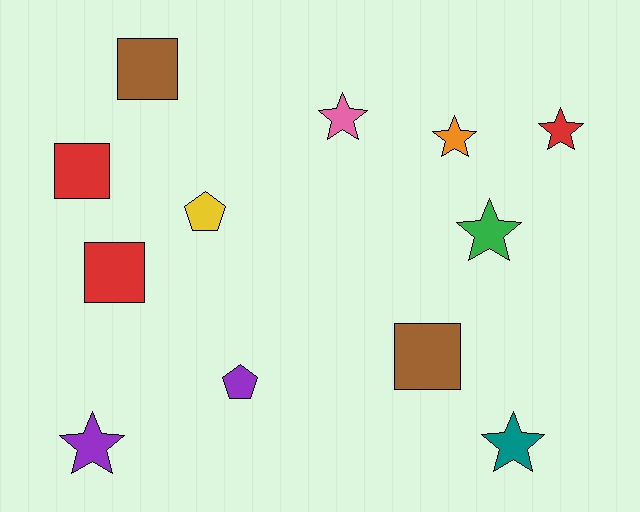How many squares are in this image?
There are 4 squares.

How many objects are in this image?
There are 12 objects.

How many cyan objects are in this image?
There are no cyan objects.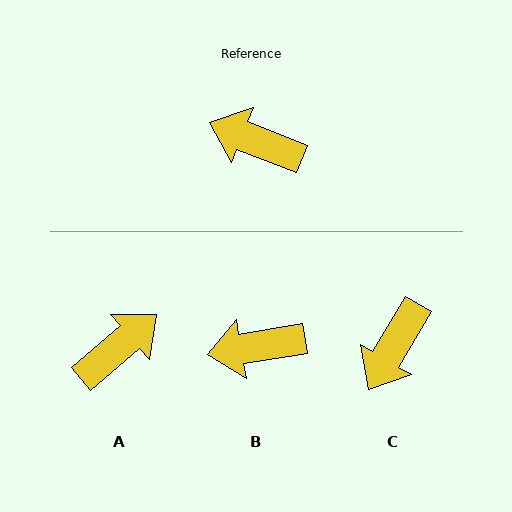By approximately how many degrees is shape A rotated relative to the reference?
Approximately 118 degrees clockwise.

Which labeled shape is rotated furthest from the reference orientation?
A, about 118 degrees away.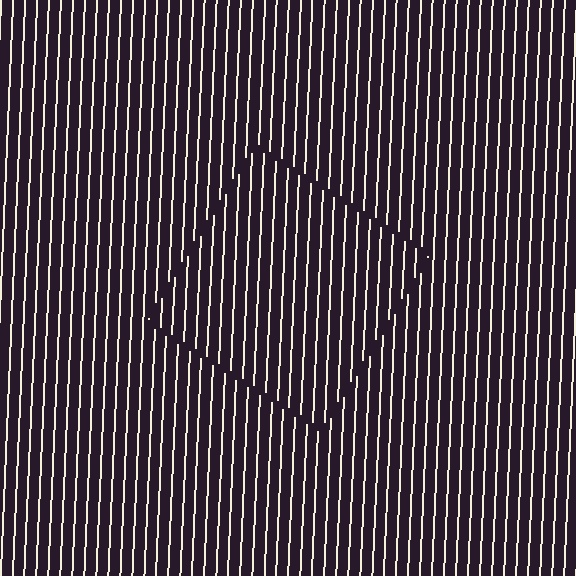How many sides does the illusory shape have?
4 sides — the line-ends trace a square.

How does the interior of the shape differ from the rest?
The interior of the shape contains the same grating, shifted by half a period — the contour is defined by the phase discontinuity where line-ends from the inner and outer gratings abut.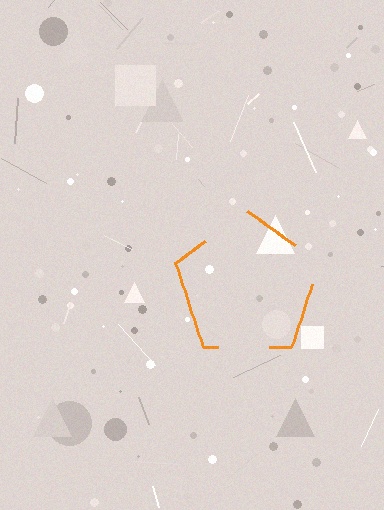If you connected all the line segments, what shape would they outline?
They would outline a pentagon.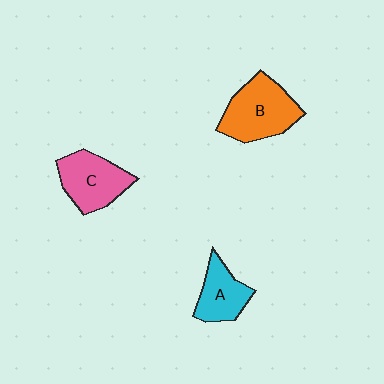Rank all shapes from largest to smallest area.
From largest to smallest: B (orange), C (pink), A (cyan).